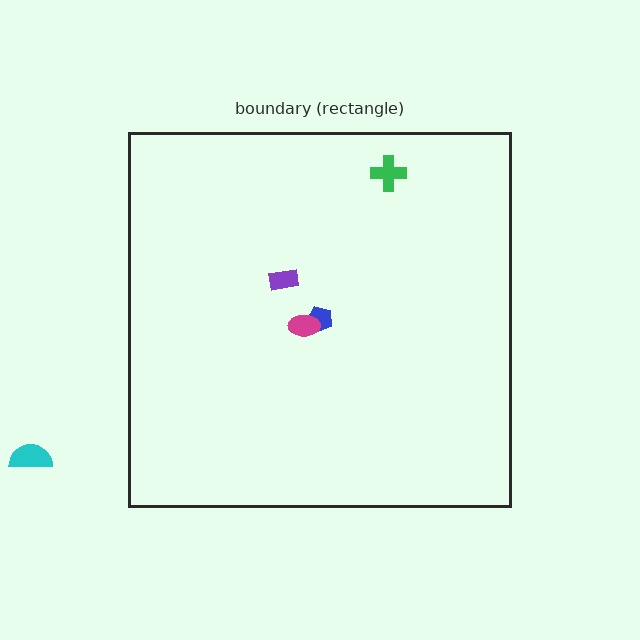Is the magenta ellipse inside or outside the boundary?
Inside.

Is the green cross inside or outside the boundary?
Inside.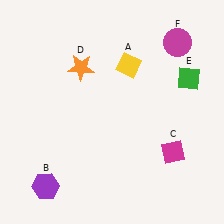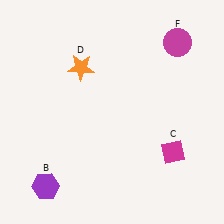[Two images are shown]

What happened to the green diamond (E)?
The green diamond (E) was removed in Image 2. It was in the top-right area of Image 1.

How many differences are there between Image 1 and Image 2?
There are 2 differences between the two images.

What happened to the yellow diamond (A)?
The yellow diamond (A) was removed in Image 2. It was in the top-right area of Image 1.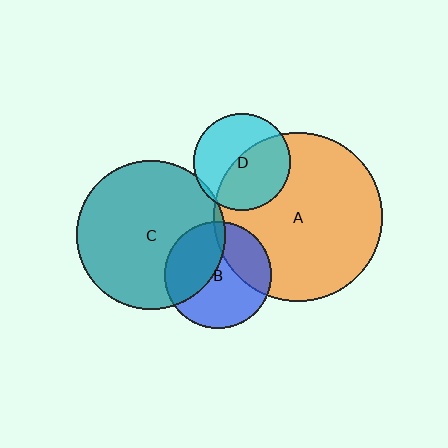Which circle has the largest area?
Circle A (orange).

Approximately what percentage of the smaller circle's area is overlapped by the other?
Approximately 5%.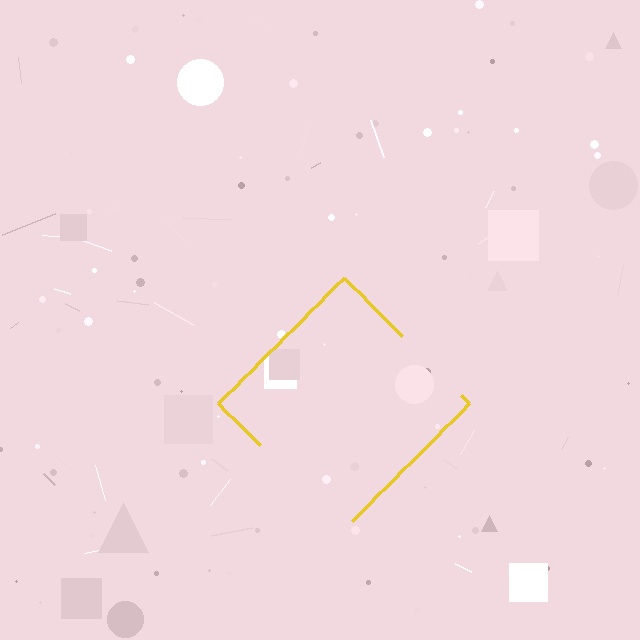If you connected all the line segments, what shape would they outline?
They would outline a diamond.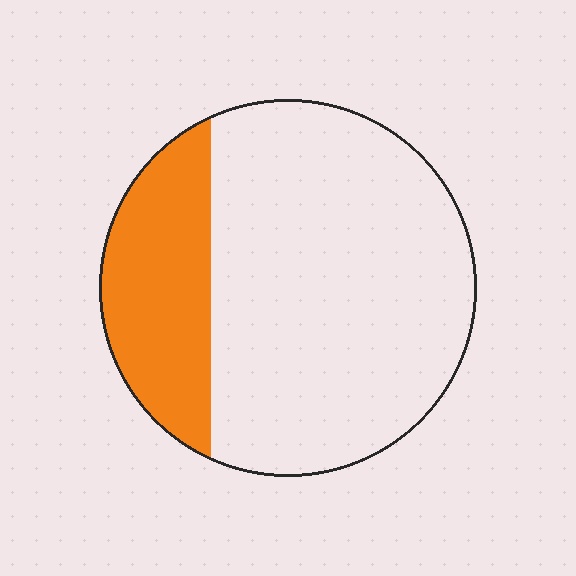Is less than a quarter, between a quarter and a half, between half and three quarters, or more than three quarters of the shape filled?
Less than a quarter.